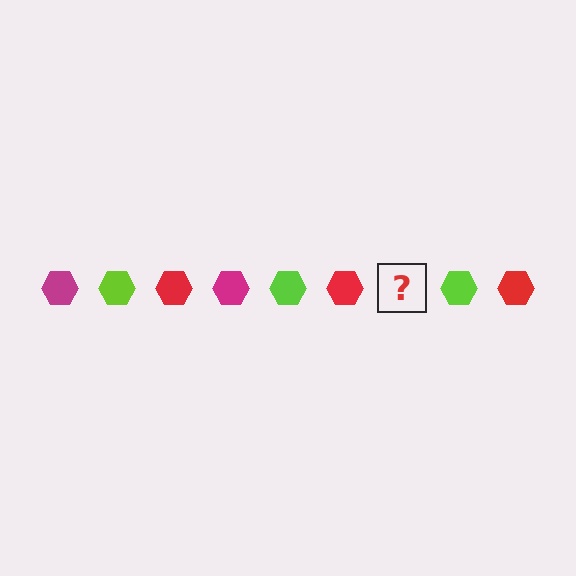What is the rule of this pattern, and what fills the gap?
The rule is that the pattern cycles through magenta, lime, red hexagons. The gap should be filled with a magenta hexagon.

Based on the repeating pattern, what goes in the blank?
The blank should be a magenta hexagon.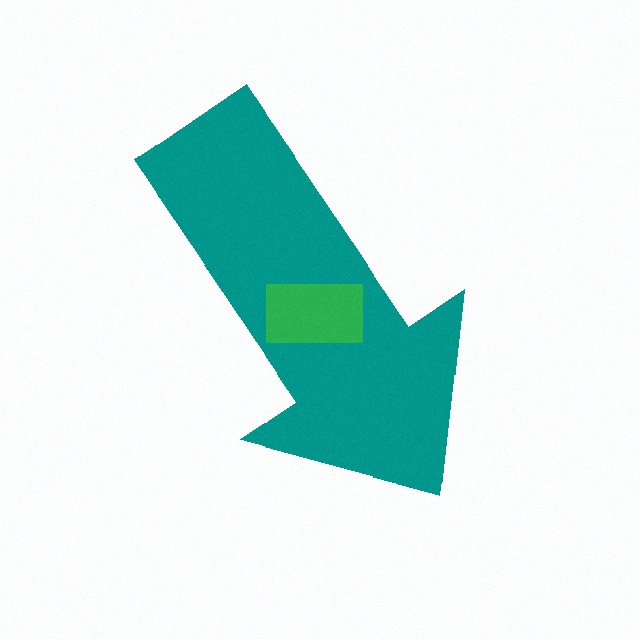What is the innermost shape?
The green rectangle.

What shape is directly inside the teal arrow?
The green rectangle.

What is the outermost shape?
The teal arrow.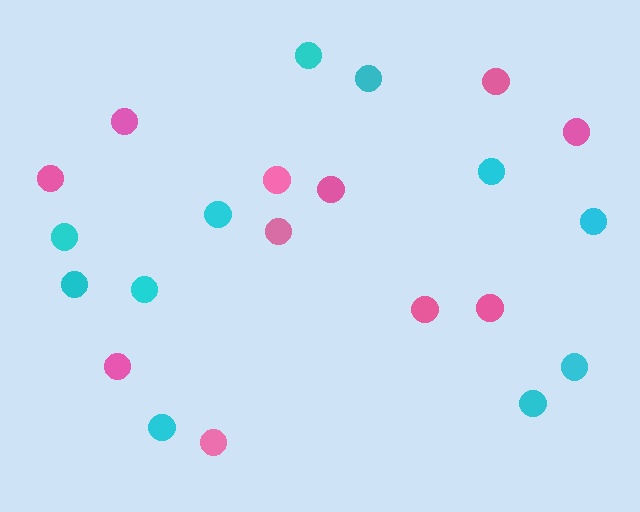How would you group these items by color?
There are 2 groups: one group of cyan circles (11) and one group of pink circles (11).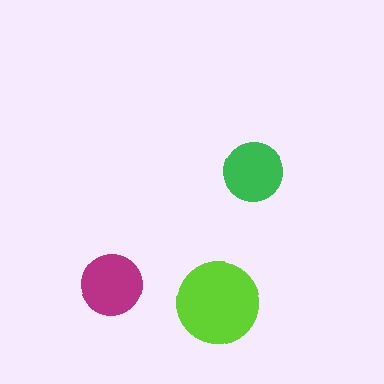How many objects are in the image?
There are 3 objects in the image.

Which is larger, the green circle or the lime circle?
The lime one.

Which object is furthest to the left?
The magenta circle is leftmost.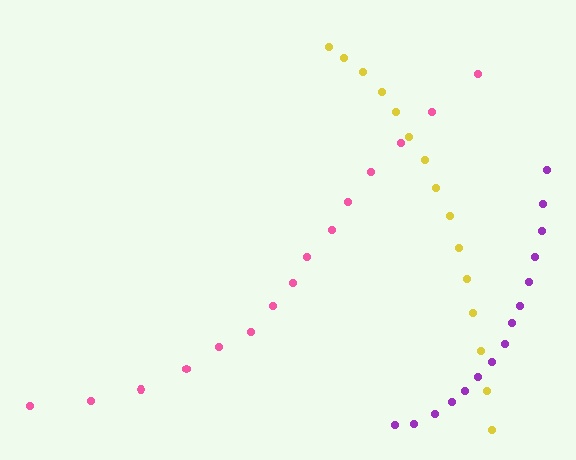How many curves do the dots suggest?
There are 3 distinct paths.